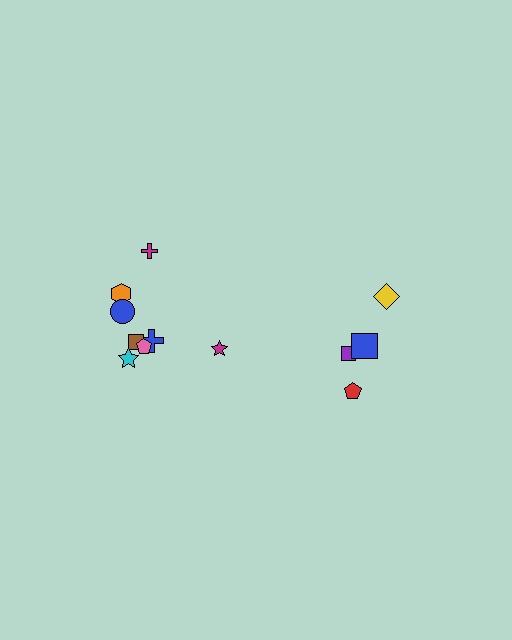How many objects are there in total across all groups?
There are 12 objects.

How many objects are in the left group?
There are 8 objects.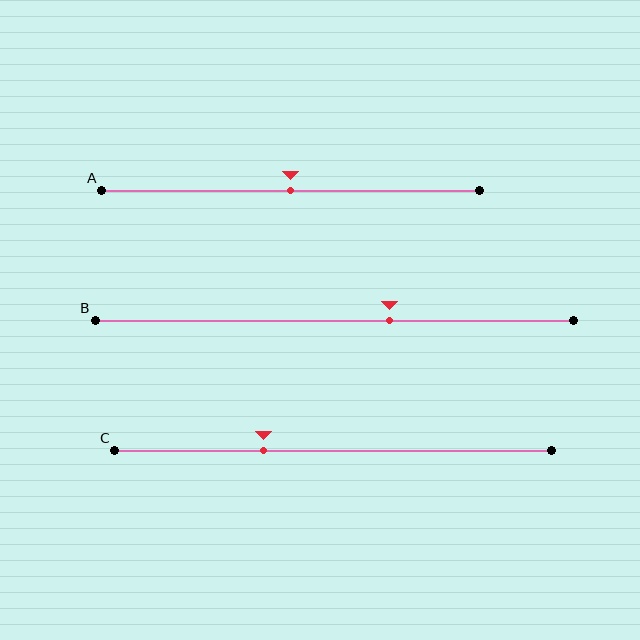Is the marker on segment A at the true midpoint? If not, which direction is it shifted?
Yes, the marker on segment A is at the true midpoint.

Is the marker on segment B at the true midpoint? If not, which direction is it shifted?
No, the marker on segment B is shifted to the right by about 11% of the segment length.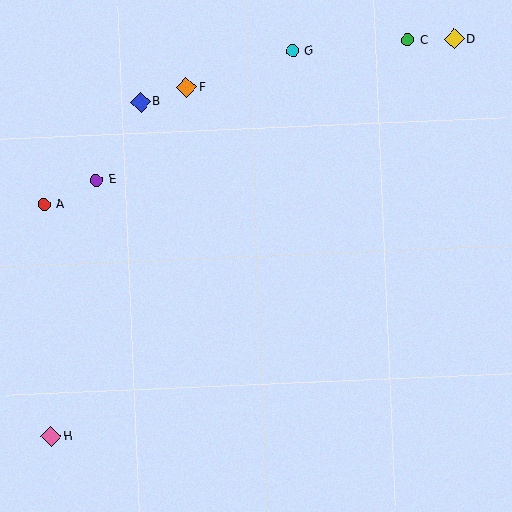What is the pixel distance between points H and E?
The distance between H and E is 260 pixels.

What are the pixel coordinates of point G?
Point G is at (293, 51).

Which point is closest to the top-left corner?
Point B is closest to the top-left corner.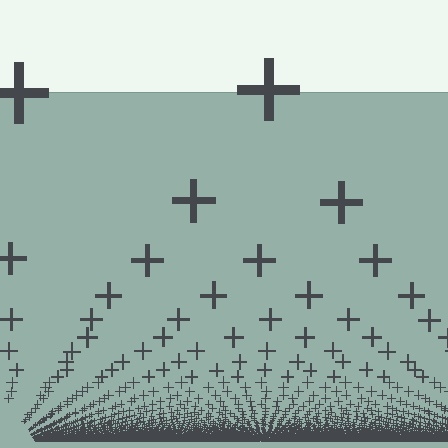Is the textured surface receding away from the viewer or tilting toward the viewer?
The surface appears to tilt toward the viewer. Texture elements get larger and sparser toward the top.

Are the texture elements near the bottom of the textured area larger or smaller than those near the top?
Smaller. The gradient is inverted — elements near the bottom are smaller and denser.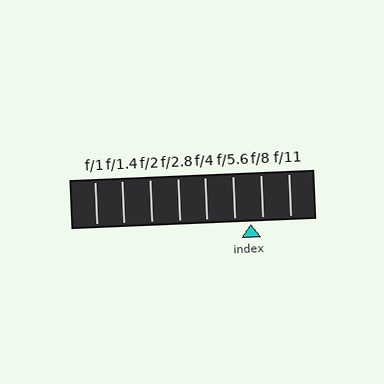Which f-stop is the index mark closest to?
The index mark is closest to f/8.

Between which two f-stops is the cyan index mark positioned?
The index mark is between f/5.6 and f/8.